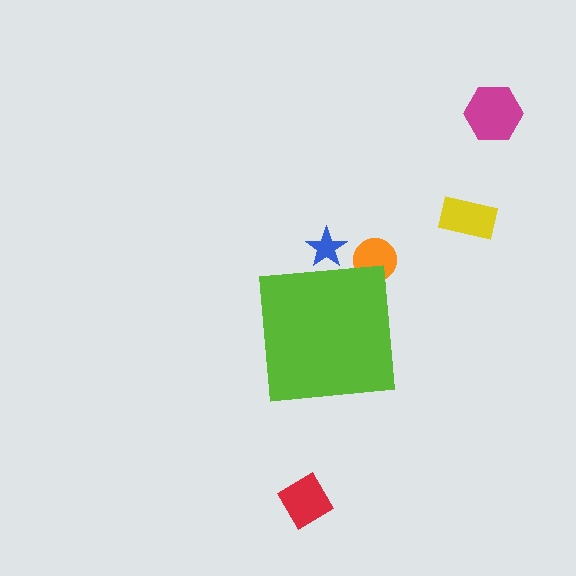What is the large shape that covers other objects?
A lime square.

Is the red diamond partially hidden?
No, the red diamond is fully visible.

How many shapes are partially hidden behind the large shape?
2 shapes are partially hidden.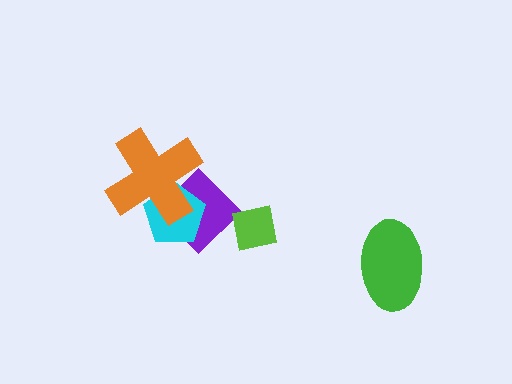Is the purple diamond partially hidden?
Yes, it is partially covered by another shape.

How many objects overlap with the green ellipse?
0 objects overlap with the green ellipse.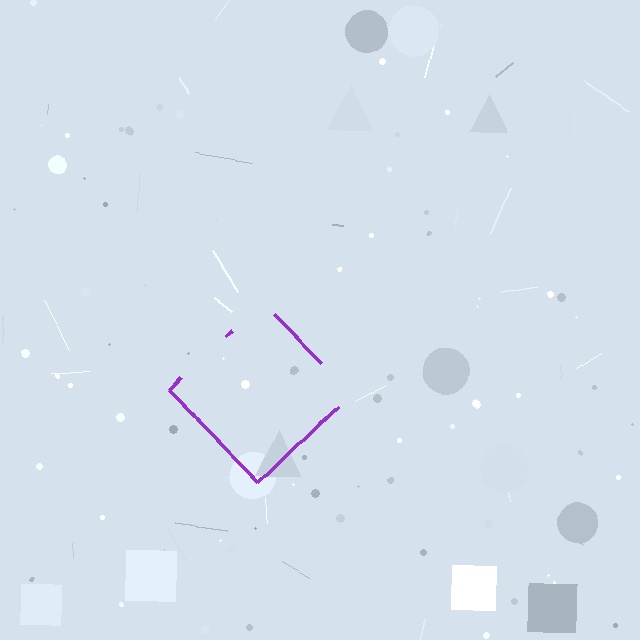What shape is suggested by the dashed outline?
The dashed outline suggests a diamond.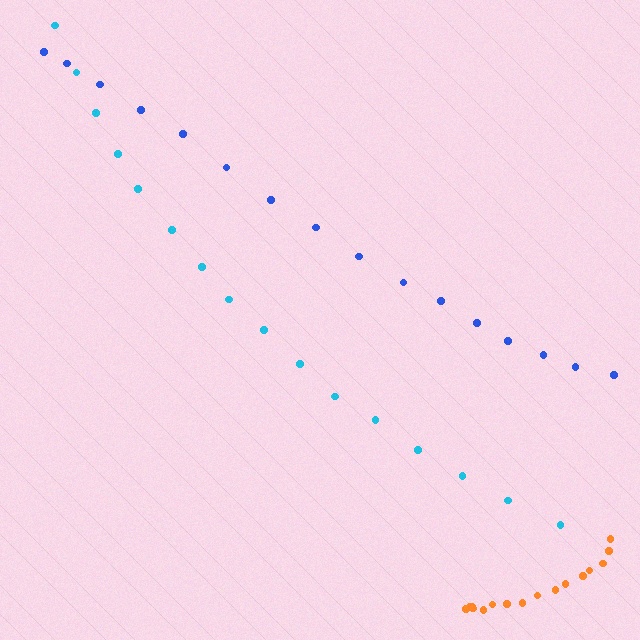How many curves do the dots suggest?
There are 3 distinct paths.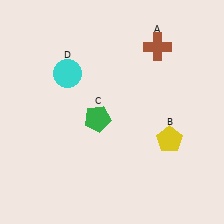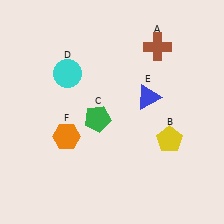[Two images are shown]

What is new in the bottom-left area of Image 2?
An orange hexagon (F) was added in the bottom-left area of Image 2.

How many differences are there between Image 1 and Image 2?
There are 2 differences between the two images.